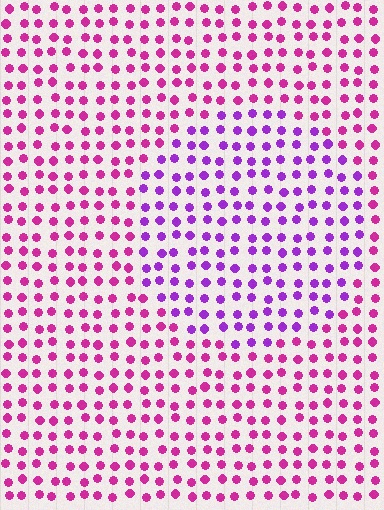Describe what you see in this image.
The image is filled with small magenta elements in a uniform arrangement. A circle-shaped region is visible where the elements are tinted to a slightly different hue, forming a subtle color boundary.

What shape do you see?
I see a circle.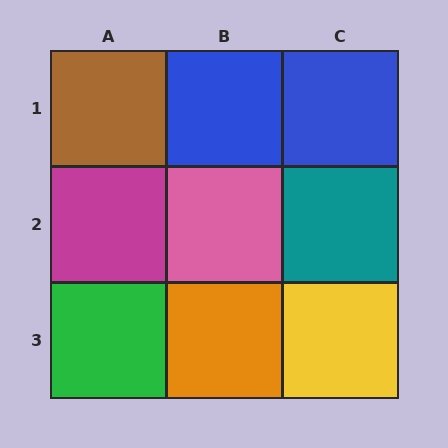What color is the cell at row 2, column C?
Teal.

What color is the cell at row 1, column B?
Blue.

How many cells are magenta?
1 cell is magenta.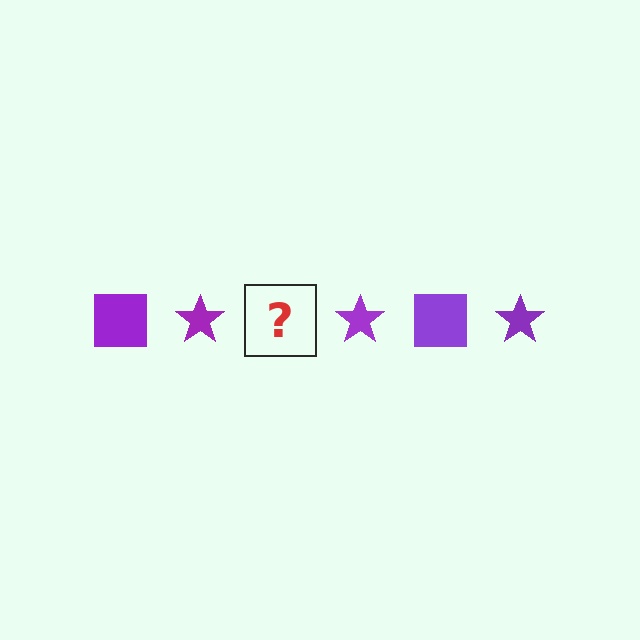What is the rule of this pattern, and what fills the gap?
The rule is that the pattern cycles through square, star shapes in purple. The gap should be filled with a purple square.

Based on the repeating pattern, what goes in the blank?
The blank should be a purple square.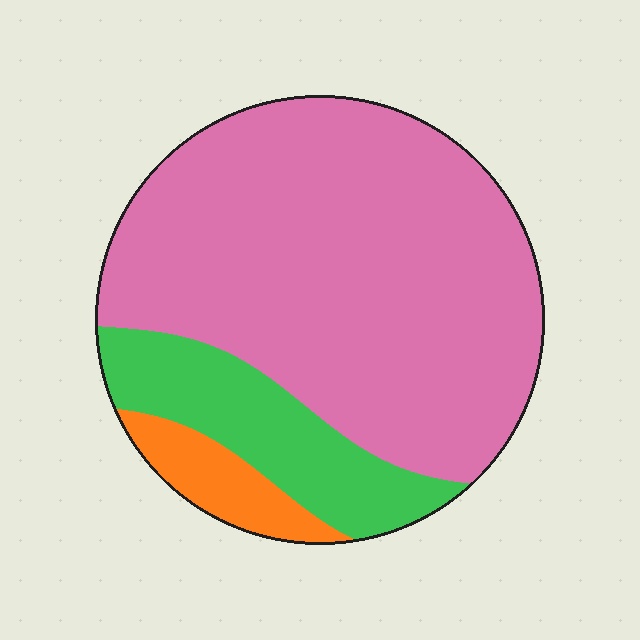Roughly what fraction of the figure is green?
Green covers around 20% of the figure.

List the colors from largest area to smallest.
From largest to smallest: pink, green, orange.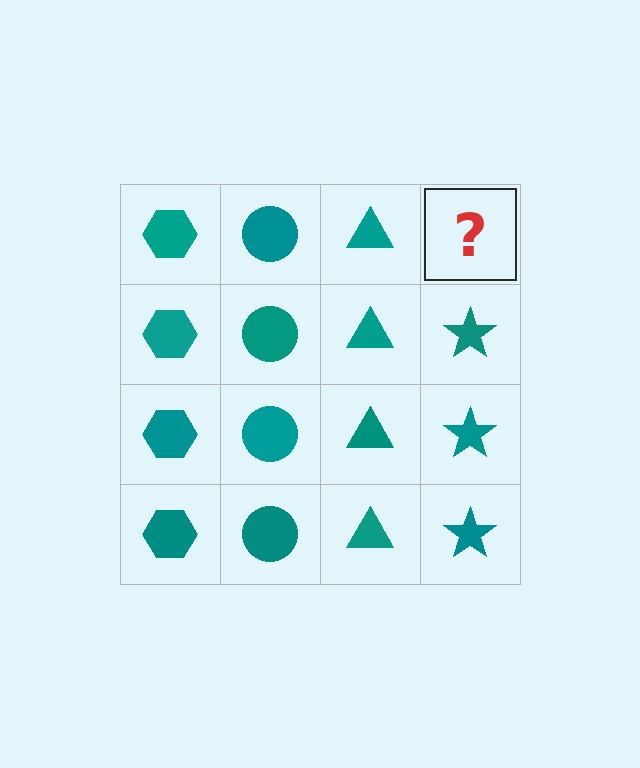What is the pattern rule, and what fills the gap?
The rule is that each column has a consistent shape. The gap should be filled with a teal star.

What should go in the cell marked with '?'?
The missing cell should contain a teal star.